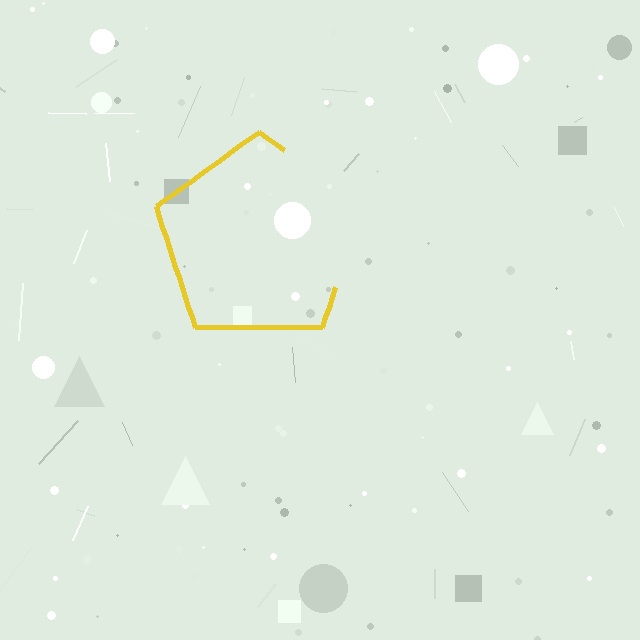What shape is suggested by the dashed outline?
The dashed outline suggests a pentagon.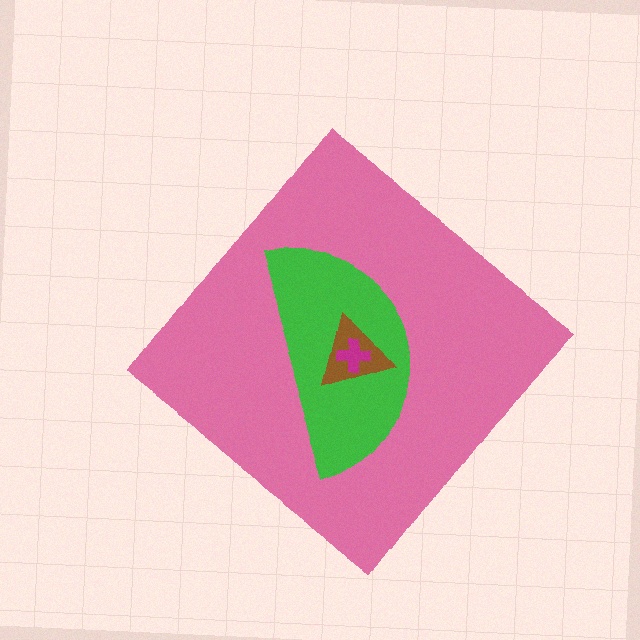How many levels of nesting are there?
4.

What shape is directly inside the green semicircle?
The brown triangle.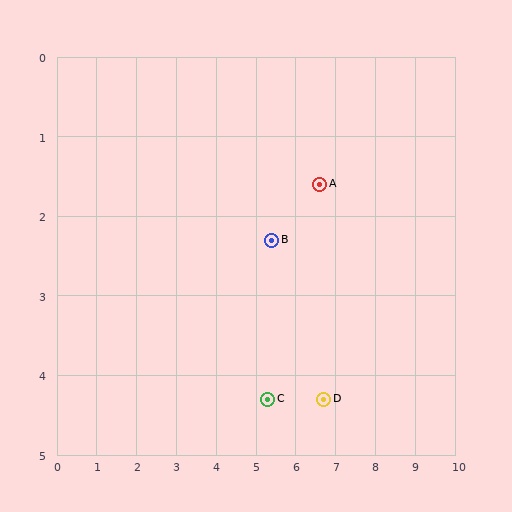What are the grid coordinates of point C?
Point C is at approximately (5.3, 4.3).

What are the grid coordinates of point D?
Point D is at approximately (6.7, 4.3).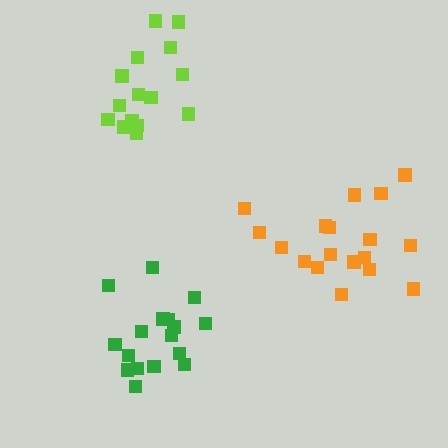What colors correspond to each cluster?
The clusters are colored: green, lime, orange.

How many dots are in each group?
Group 1: 17 dots, Group 2: 16 dots, Group 3: 18 dots (51 total).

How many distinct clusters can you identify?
There are 3 distinct clusters.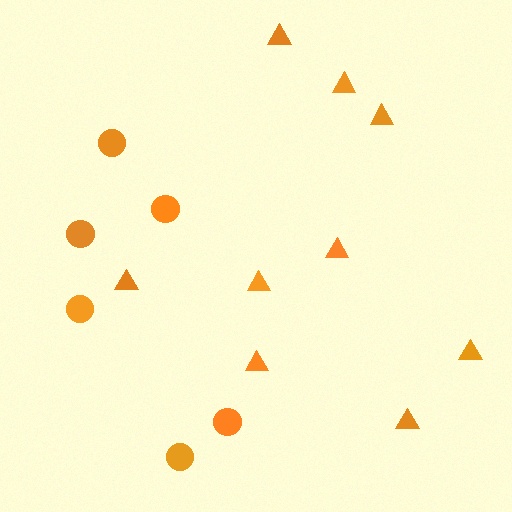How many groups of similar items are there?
There are 2 groups: one group of circles (6) and one group of triangles (9).